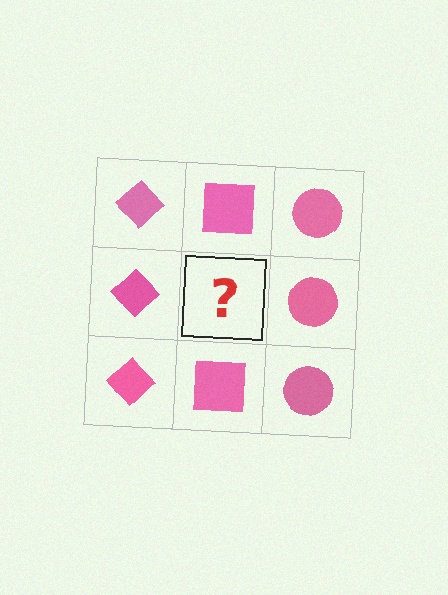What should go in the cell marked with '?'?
The missing cell should contain a pink square.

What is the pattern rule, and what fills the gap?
The rule is that each column has a consistent shape. The gap should be filled with a pink square.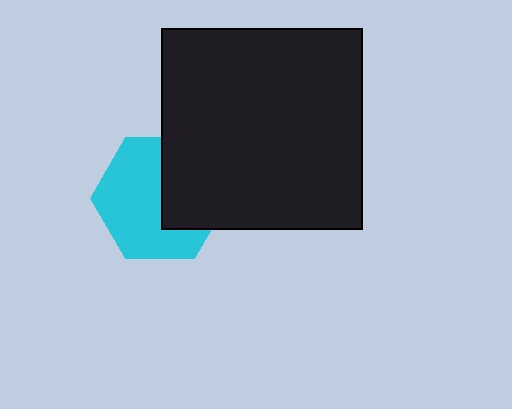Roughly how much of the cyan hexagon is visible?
About half of it is visible (roughly 61%).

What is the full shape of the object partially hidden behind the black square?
The partially hidden object is a cyan hexagon.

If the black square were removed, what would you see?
You would see the complete cyan hexagon.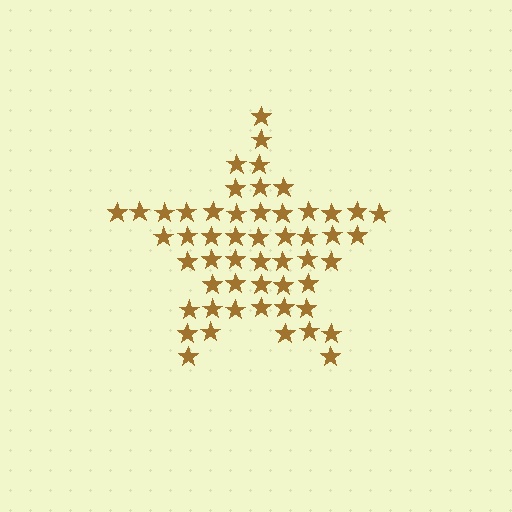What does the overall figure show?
The overall figure shows a star.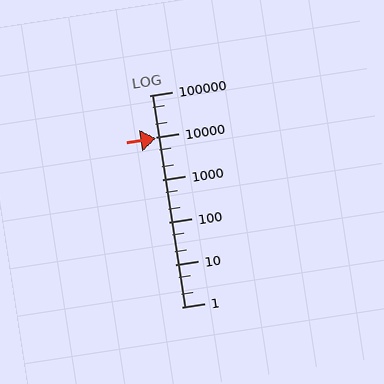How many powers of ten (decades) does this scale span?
The scale spans 5 decades, from 1 to 100000.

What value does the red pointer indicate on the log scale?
The pointer indicates approximately 9600.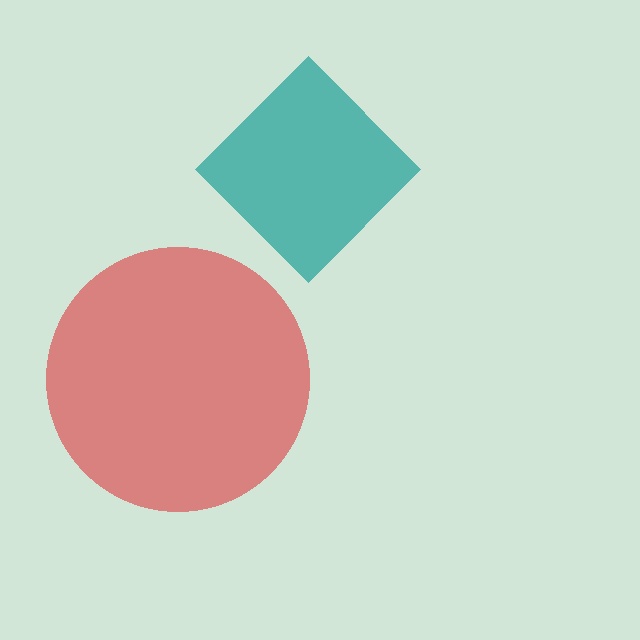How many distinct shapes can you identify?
There are 2 distinct shapes: a teal diamond, a red circle.